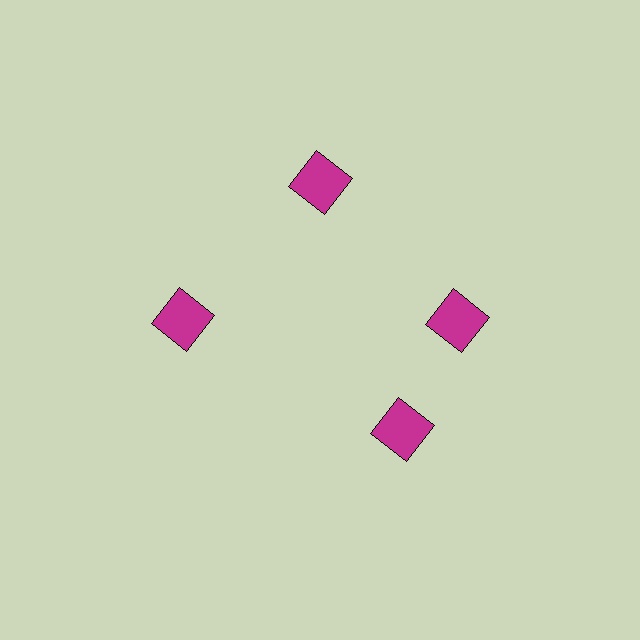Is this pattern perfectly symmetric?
No. The 4 magenta squares are arranged in a ring, but one element near the 6 o'clock position is rotated out of alignment along the ring, breaking the 4-fold rotational symmetry.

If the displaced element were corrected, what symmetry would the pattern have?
It would have 4-fold rotational symmetry — the pattern would map onto itself every 90 degrees.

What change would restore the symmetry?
The symmetry would be restored by rotating it back into even spacing with its neighbors so that all 4 squares sit at equal angles and equal distance from the center.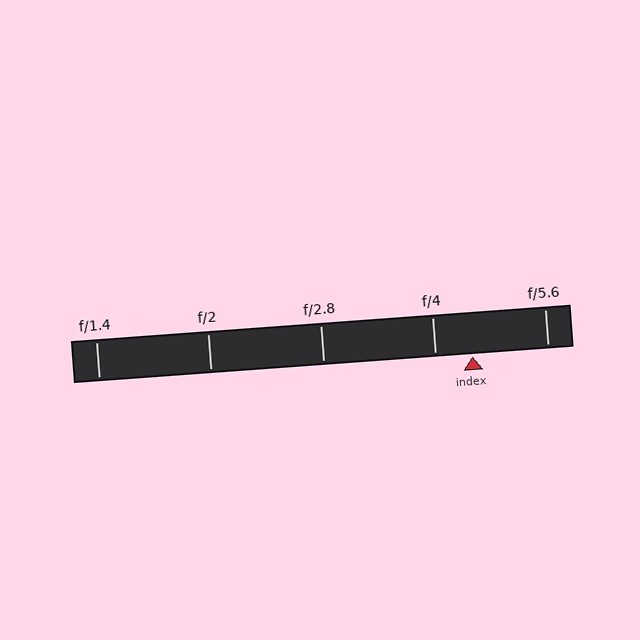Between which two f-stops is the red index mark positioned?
The index mark is between f/4 and f/5.6.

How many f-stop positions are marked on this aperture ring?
There are 5 f-stop positions marked.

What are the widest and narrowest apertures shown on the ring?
The widest aperture shown is f/1.4 and the narrowest is f/5.6.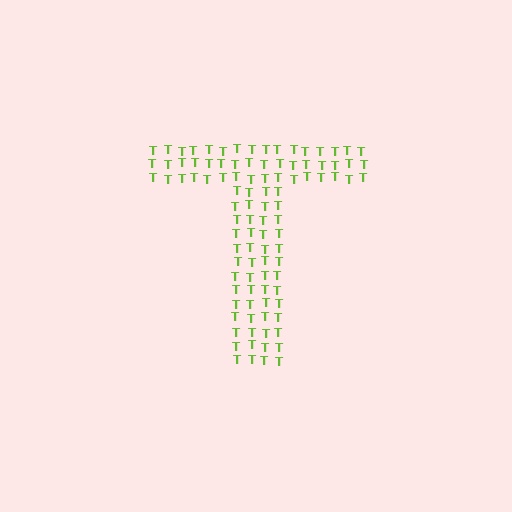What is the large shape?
The large shape is the letter T.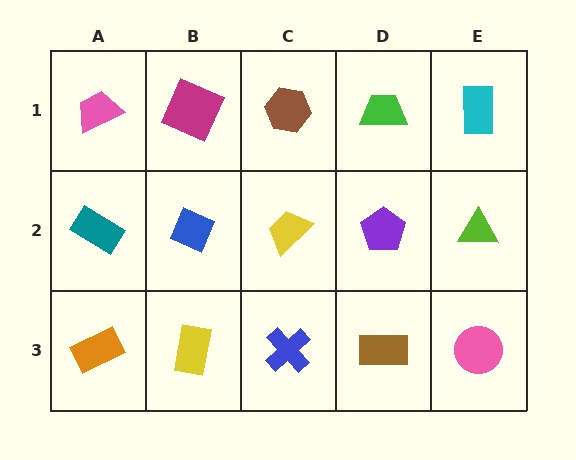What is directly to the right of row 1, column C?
A green trapezoid.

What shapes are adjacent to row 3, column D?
A purple pentagon (row 2, column D), a blue cross (row 3, column C), a pink circle (row 3, column E).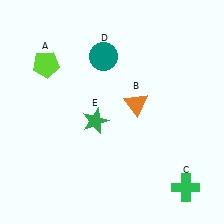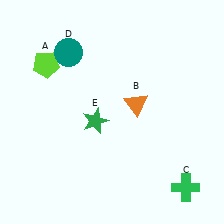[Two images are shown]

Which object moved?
The teal circle (D) moved left.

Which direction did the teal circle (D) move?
The teal circle (D) moved left.